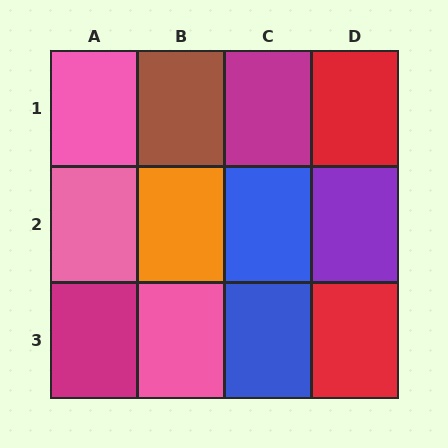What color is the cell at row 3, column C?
Blue.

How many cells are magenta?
2 cells are magenta.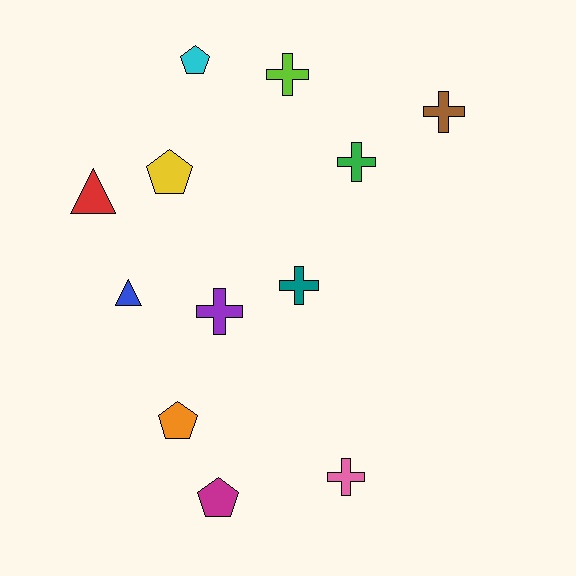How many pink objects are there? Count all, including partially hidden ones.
There is 1 pink object.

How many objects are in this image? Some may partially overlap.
There are 12 objects.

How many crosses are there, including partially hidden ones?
There are 6 crosses.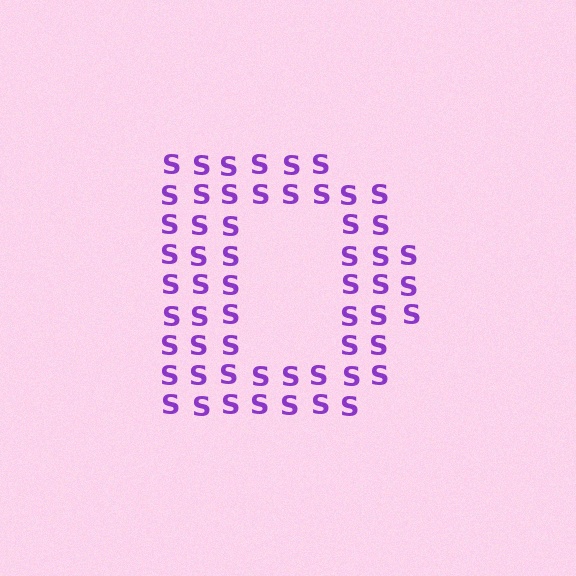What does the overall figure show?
The overall figure shows the letter D.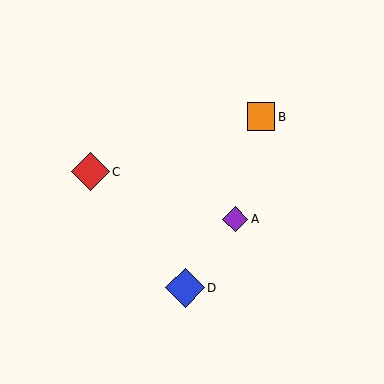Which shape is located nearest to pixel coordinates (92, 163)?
The red diamond (labeled C) at (91, 172) is nearest to that location.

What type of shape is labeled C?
Shape C is a red diamond.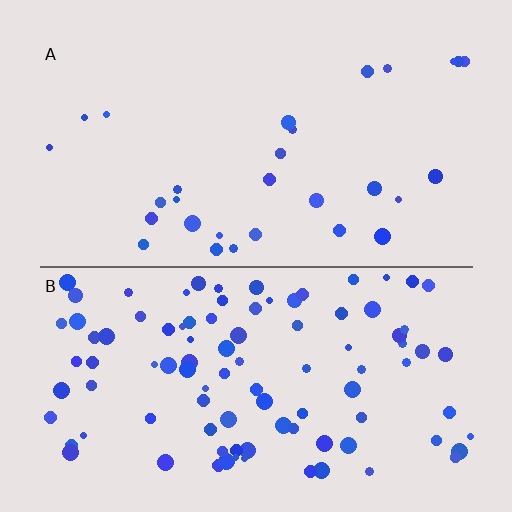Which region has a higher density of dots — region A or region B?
B (the bottom).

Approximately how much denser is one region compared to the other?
Approximately 3.3× — region B over region A.